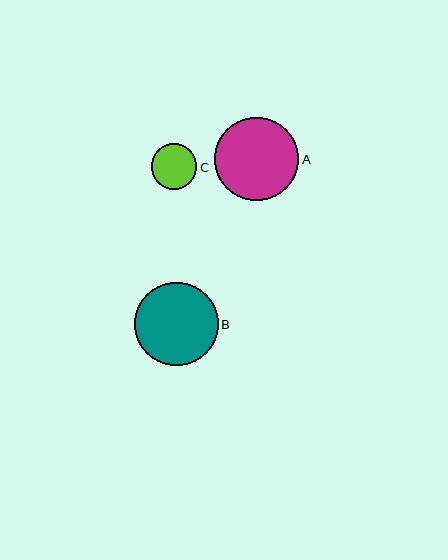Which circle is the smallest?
Circle C is the smallest with a size of approximately 46 pixels.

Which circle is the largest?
Circle A is the largest with a size of approximately 84 pixels.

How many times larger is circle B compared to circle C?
Circle B is approximately 1.8 times the size of circle C.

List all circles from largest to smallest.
From largest to smallest: A, B, C.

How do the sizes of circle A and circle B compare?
Circle A and circle B are approximately the same size.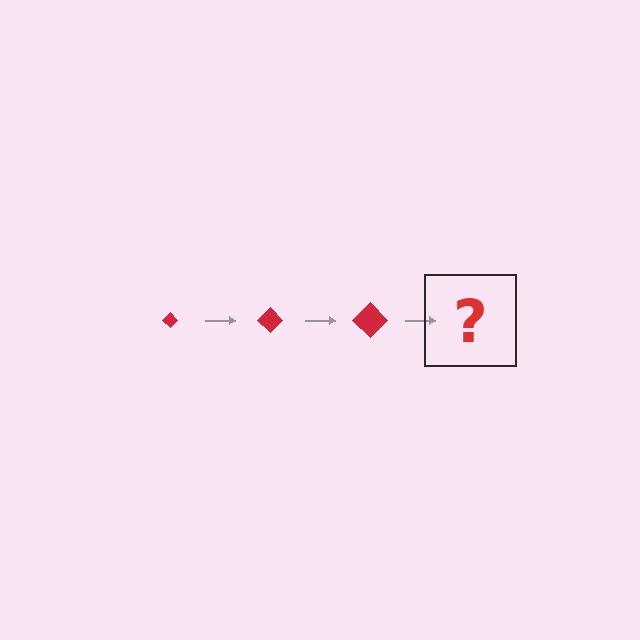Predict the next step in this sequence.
The next step is a red diamond, larger than the previous one.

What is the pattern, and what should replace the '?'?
The pattern is that the diamond gets progressively larger each step. The '?' should be a red diamond, larger than the previous one.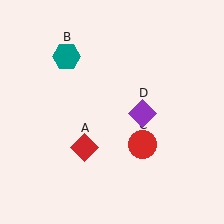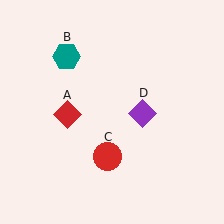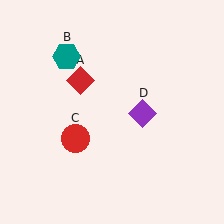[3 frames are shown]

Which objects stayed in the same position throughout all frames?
Teal hexagon (object B) and purple diamond (object D) remained stationary.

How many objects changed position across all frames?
2 objects changed position: red diamond (object A), red circle (object C).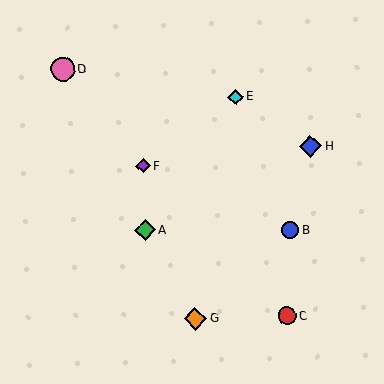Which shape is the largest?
The pink circle (labeled D) is the largest.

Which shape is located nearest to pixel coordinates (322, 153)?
The blue diamond (labeled H) at (310, 146) is nearest to that location.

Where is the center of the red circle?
The center of the red circle is at (287, 316).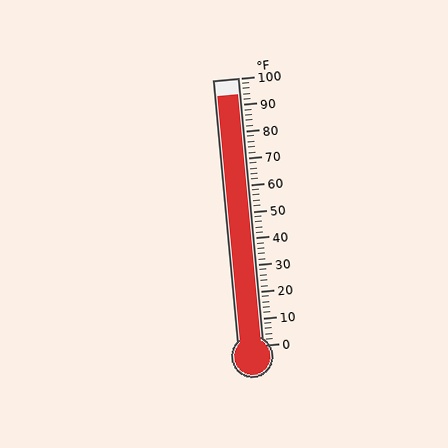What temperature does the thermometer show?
The thermometer shows approximately 94°F.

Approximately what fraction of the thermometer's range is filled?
The thermometer is filled to approximately 95% of its range.